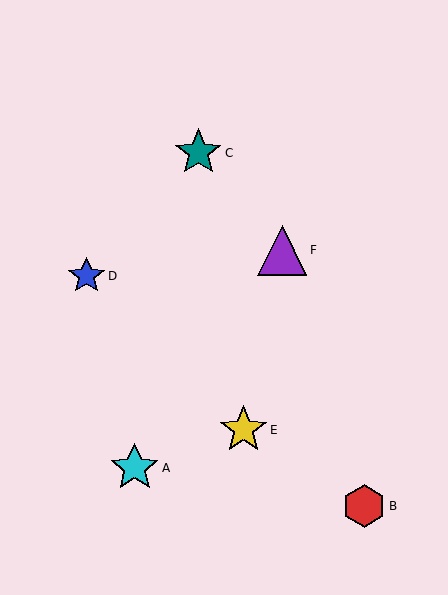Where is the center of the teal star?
The center of the teal star is at (198, 153).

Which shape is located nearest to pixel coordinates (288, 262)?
The purple triangle (labeled F) at (282, 250) is nearest to that location.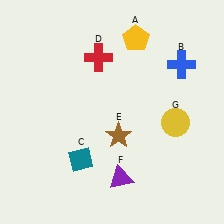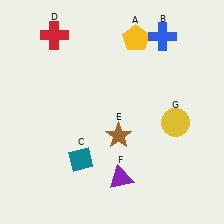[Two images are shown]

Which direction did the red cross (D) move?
The red cross (D) moved left.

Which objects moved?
The objects that moved are: the blue cross (B), the red cross (D).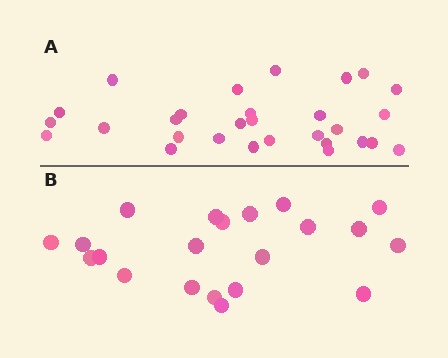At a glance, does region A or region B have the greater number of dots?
Region A (the top region) has more dots.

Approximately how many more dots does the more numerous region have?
Region A has roughly 8 or so more dots than region B.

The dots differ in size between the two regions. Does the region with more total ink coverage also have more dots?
No. Region B has more total ink coverage because its dots are larger, but region A actually contains more individual dots. Total area can be misleading — the number of items is what matters here.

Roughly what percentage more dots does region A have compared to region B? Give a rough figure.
About 40% more.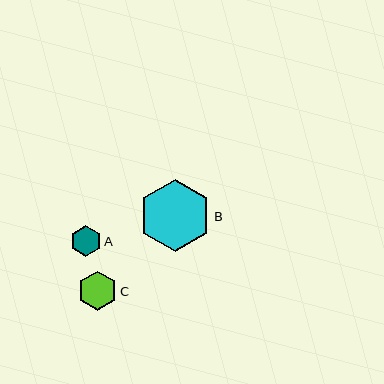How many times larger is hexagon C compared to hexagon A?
Hexagon C is approximately 1.3 times the size of hexagon A.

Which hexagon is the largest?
Hexagon B is the largest with a size of approximately 72 pixels.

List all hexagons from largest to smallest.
From largest to smallest: B, C, A.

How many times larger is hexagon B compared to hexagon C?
Hexagon B is approximately 1.8 times the size of hexagon C.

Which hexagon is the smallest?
Hexagon A is the smallest with a size of approximately 31 pixels.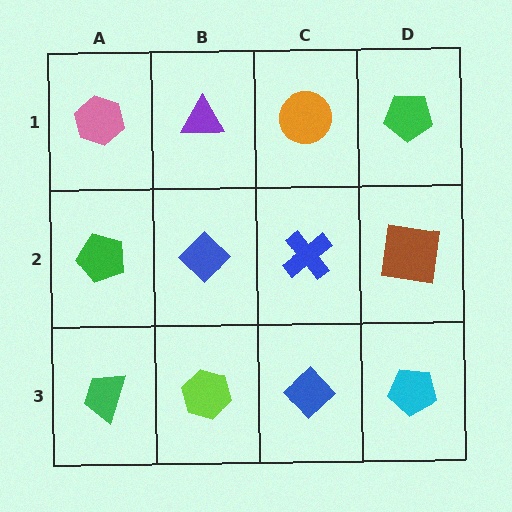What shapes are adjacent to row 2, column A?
A pink hexagon (row 1, column A), a green trapezoid (row 3, column A), a blue diamond (row 2, column B).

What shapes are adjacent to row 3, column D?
A brown square (row 2, column D), a blue diamond (row 3, column C).